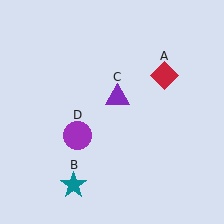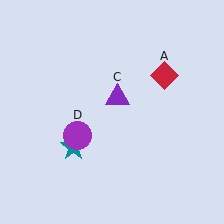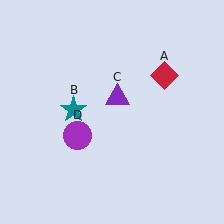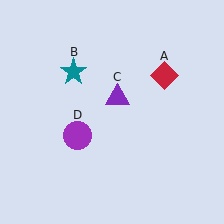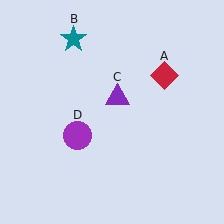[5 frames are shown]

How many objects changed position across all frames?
1 object changed position: teal star (object B).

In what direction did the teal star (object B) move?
The teal star (object B) moved up.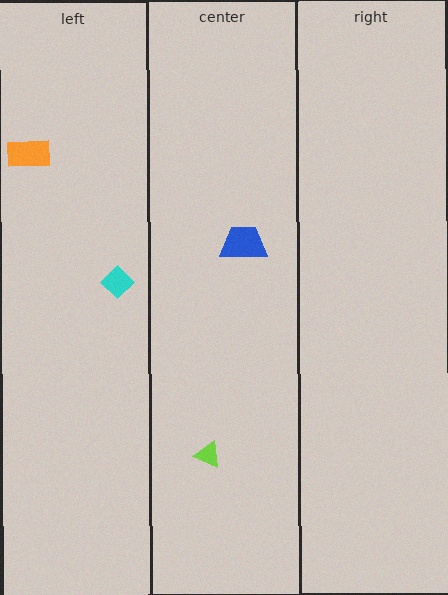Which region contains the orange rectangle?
The left region.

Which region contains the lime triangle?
The center region.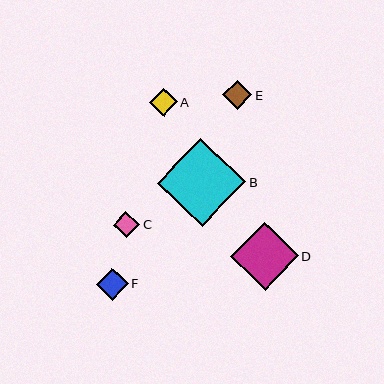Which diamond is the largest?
Diamond B is the largest with a size of approximately 89 pixels.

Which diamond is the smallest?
Diamond C is the smallest with a size of approximately 26 pixels.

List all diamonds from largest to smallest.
From largest to smallest: B, D, F, E, A, C.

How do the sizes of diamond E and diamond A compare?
Diamond E and diamond A are approximately the same size.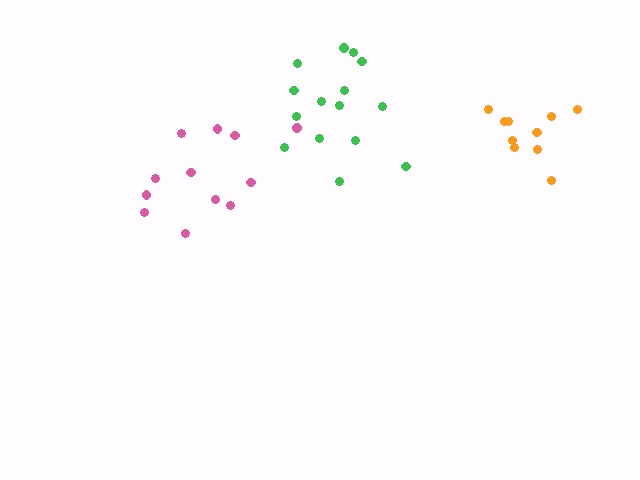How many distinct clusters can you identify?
There are 3 distinct clusters.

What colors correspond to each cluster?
The clusters are colored: pink, orange, green.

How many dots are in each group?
Group 1: 12 dots, Group 2: 10 dots, Group 3: 15 dots (37 total).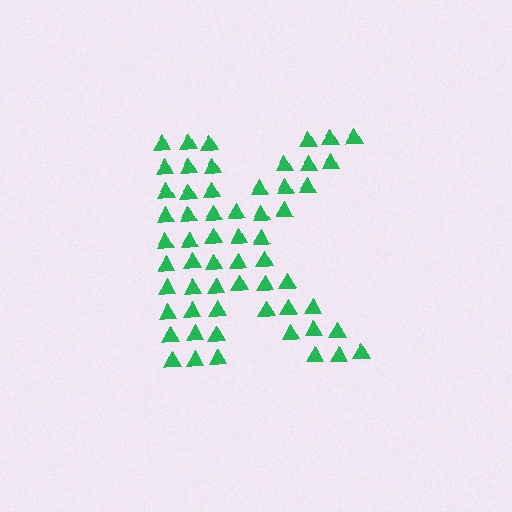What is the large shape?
The large shape is the letter K.